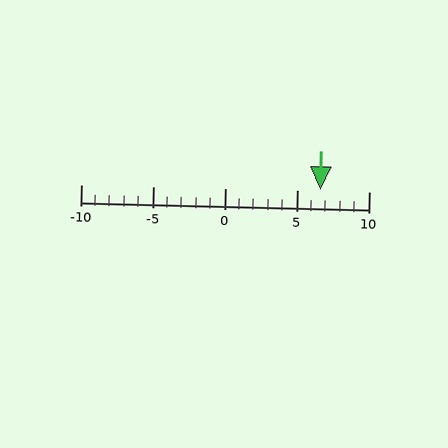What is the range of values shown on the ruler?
The ruler shows values from -10 to 10.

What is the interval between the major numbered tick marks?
The major tick marks are spaced 5 units apart.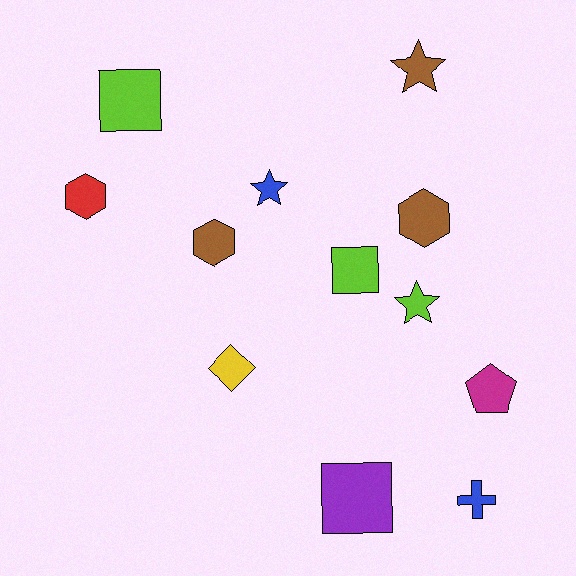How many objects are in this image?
There are 12 objects.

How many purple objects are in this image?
There is 1 purple object.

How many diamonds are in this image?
There is 1 diamond.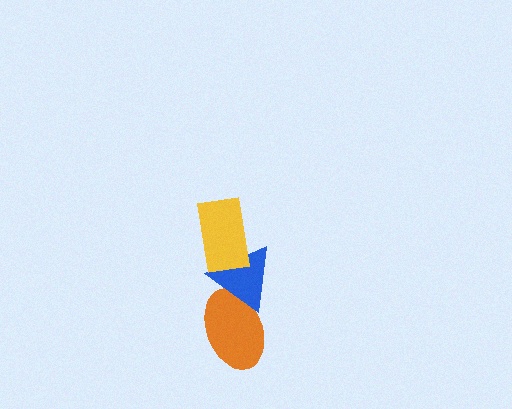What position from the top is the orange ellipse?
The orange ellipse is 3rd from the top.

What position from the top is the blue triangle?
The blue triangle is 2nd from the top.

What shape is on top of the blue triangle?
The yellow rectangle is on top of the blue triangle.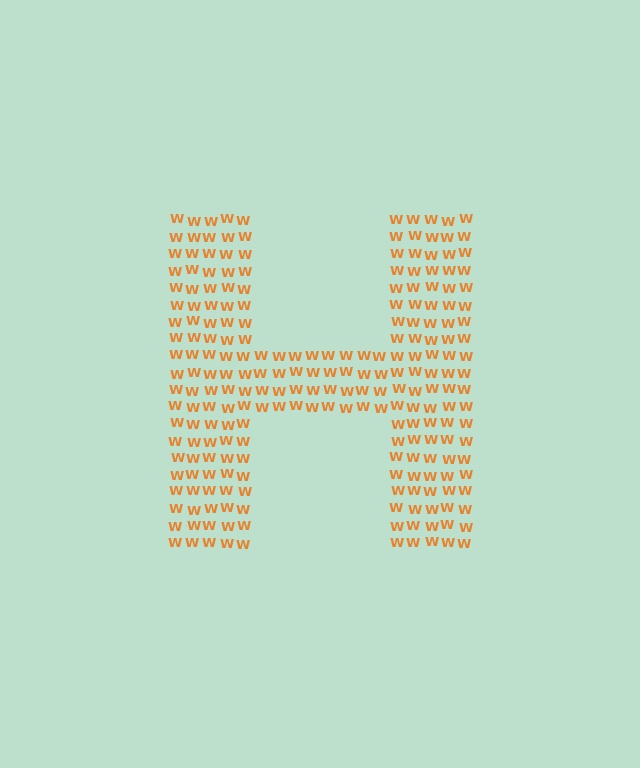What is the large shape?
The large shape is the letter H.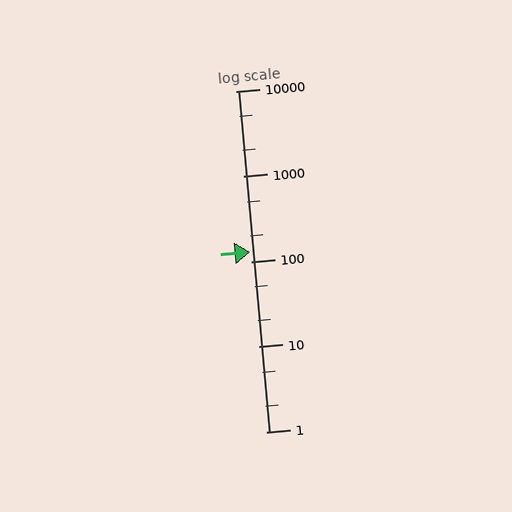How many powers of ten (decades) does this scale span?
The scale spans 4 decades, from 1 to 10000.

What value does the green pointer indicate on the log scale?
The pointer indicates approximately 130.